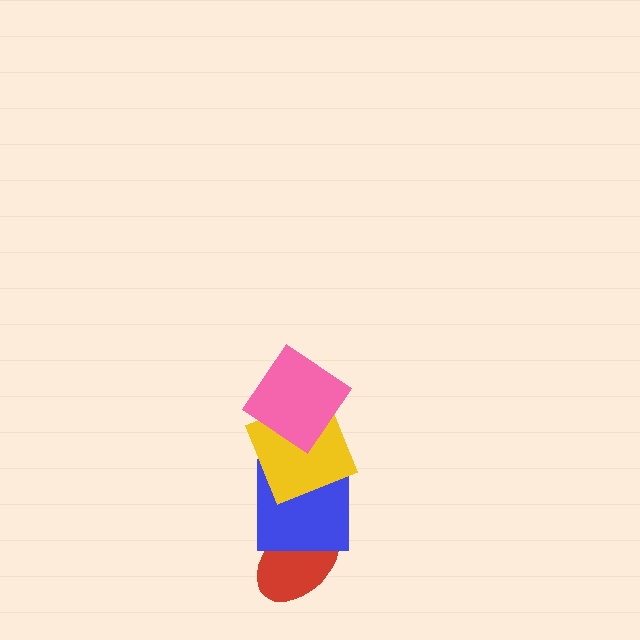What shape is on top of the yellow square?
The pink diamond is on top of the yellow square.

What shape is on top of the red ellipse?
The blue square is on top of the red ellipse.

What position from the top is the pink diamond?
The pink diamond is 1st from the top.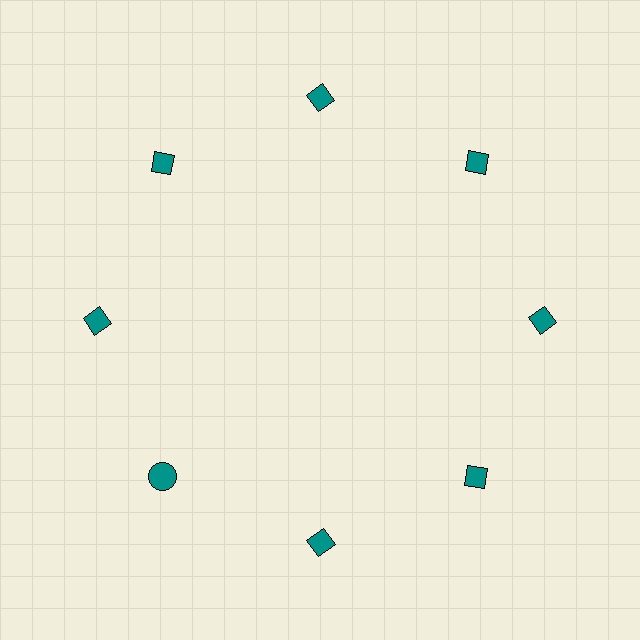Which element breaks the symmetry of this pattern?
The teal circle at roughly the 8 o'clock position breaks the symmetry. All other shapes are teal diamonds.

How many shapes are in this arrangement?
There are 8 shapes arranged in a ring pattern.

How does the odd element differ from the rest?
It has a different shape: circle instead of diamond.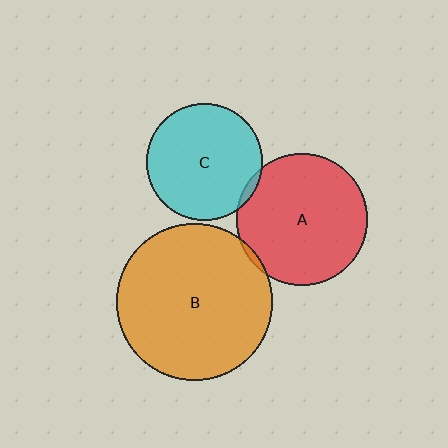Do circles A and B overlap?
Yes.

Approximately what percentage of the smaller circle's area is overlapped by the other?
Approximately 5%.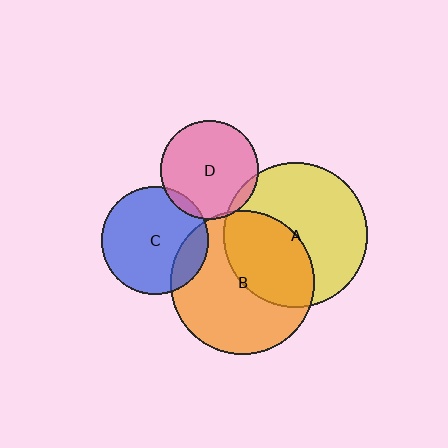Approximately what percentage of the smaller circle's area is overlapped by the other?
Approximately 15%.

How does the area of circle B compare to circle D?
Approximately 2.2 times.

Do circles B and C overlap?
Yes.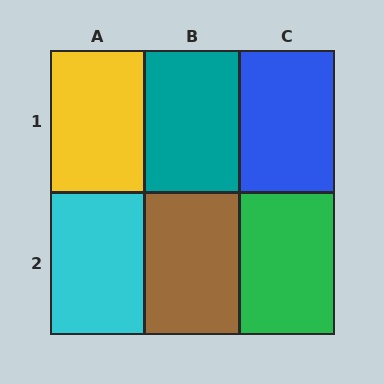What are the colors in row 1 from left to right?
Yellow, teal, blue.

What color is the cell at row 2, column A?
Cyan.